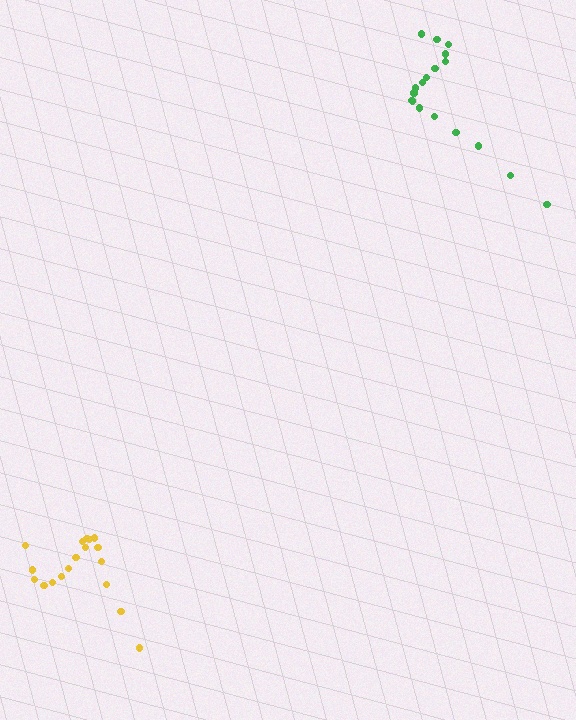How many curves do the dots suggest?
There are 2 distinct paths.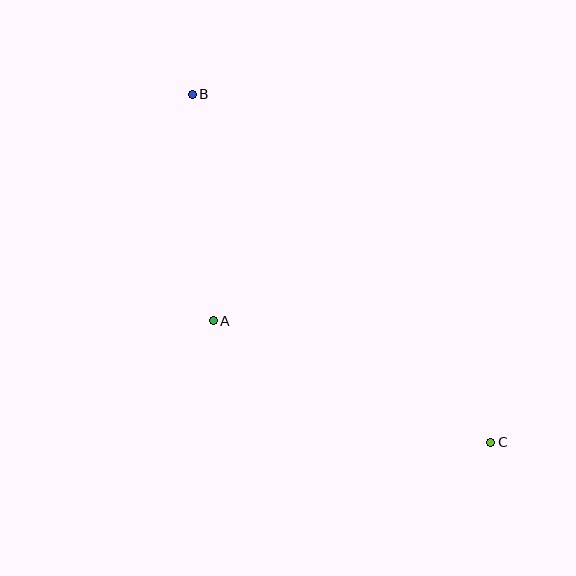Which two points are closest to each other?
Points A and B are closest to each other.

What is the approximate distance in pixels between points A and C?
The distance between A and C is approximately 303 pixels.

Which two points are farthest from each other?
Points B and C are farthest from each other.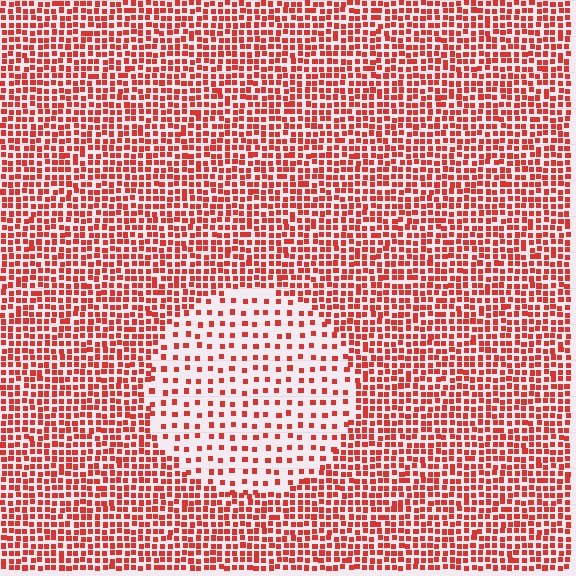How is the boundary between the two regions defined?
The boundary is defined by a change in element density (approximately 2.5x ratio). All elements are the same color, size, and shape.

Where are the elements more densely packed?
The elements are more densely packed outside the circle boundary.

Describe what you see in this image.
The image contains small red elements arranged at two different densities. A circle-shaped region is visible where the elements are less densely packed than the surrounding area.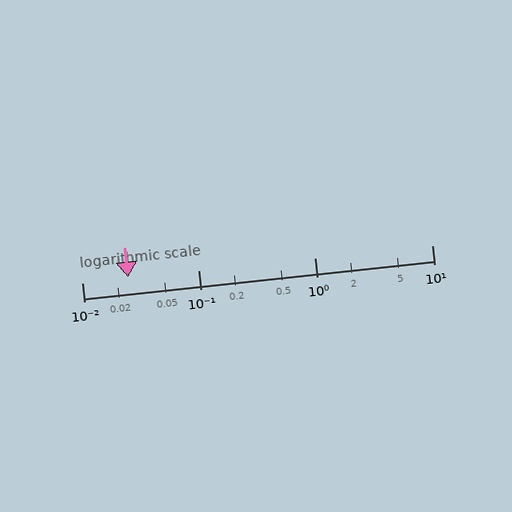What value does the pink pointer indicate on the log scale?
The pointer indicates approximately 0.025.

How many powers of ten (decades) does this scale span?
The scale spans 3 decades, from 0.01 to 10.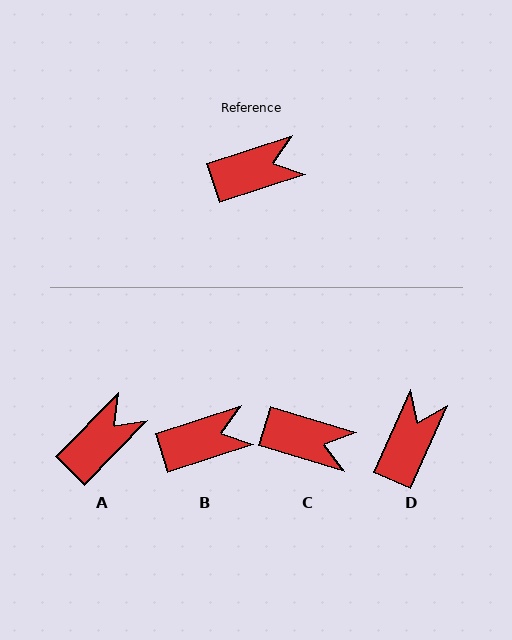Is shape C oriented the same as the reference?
No, it is off by about 35 degrees.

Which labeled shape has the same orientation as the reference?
B.